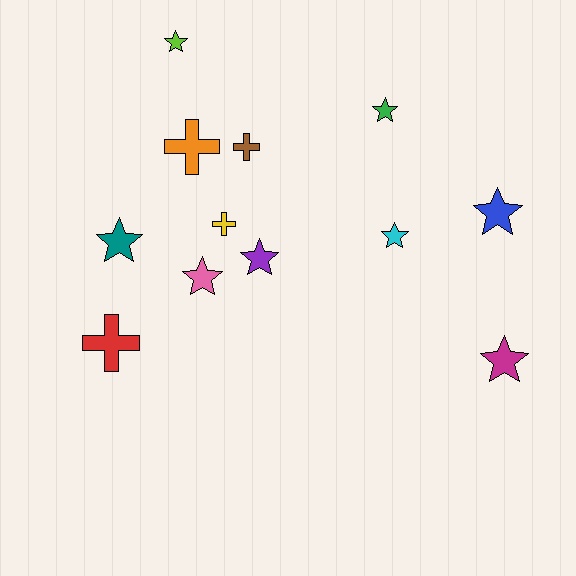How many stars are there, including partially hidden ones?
There are 8 stars.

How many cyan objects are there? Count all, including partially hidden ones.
There is 1 cyan object.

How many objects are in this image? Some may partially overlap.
There are 12 objects.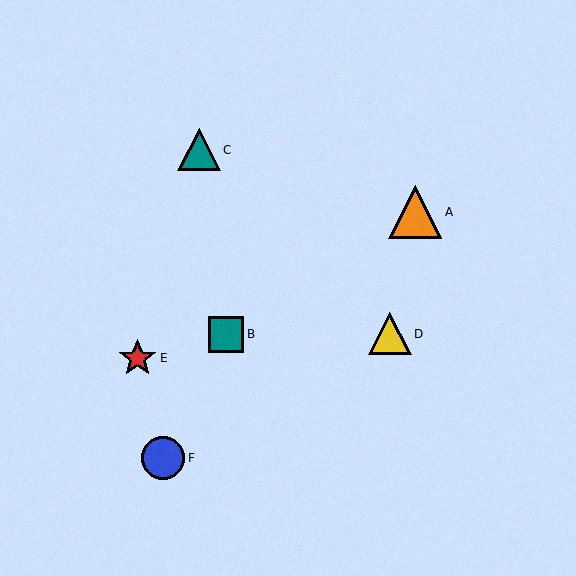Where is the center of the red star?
The center of the red star is at (138, 358).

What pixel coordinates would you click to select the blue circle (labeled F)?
Click at (163, 458) to select the blue circle F.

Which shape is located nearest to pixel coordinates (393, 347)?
The yellow triangle (labeled D) at (390, 334) is nearest to that location.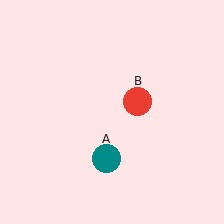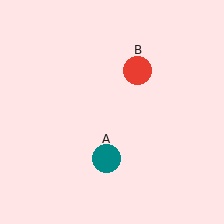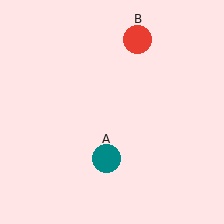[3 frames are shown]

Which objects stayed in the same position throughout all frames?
Teal circle (object A) remained stationary.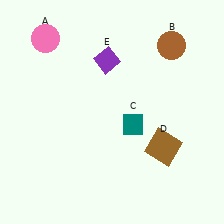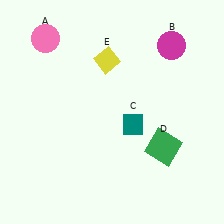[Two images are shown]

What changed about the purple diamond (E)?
In Image 1, E is purple. In Image 2, it changed to yellow.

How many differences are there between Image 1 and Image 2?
There are 3 differences between the two images.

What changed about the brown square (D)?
In Image 1, D is brown. In Image 2, it changed to green.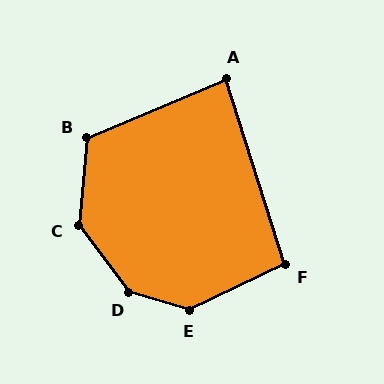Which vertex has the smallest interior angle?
A, at approximately 85 degrees.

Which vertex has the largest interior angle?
D, at approximately 144 degrees.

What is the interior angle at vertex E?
Approximately 138 degrees (obtuse).